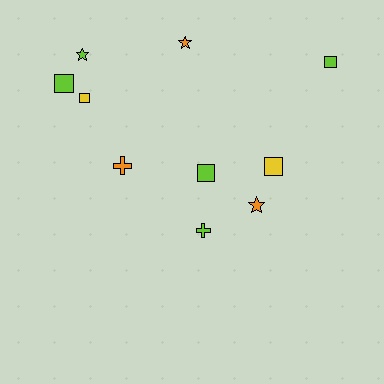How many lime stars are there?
There is 1 lime star.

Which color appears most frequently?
Lime, with 5 objects.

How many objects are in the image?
There are 10 objects.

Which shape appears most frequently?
Square, with 5 objects.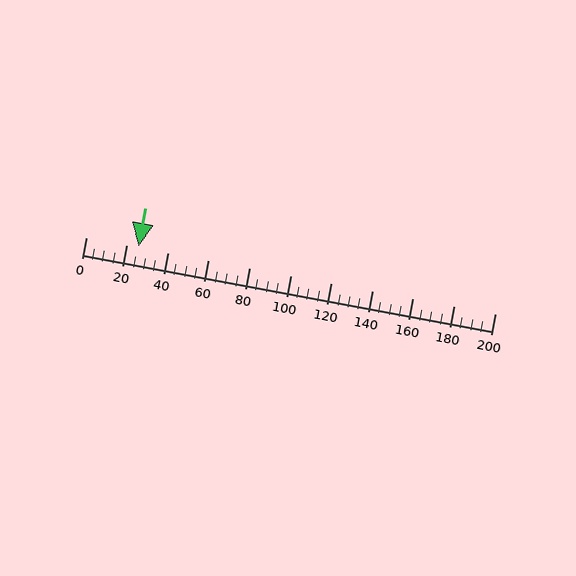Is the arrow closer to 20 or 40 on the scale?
The arrow is closer to 20.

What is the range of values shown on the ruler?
The ruler shows values from 0 to 200.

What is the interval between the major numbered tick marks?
The major tick marks are spaced 20 units apart.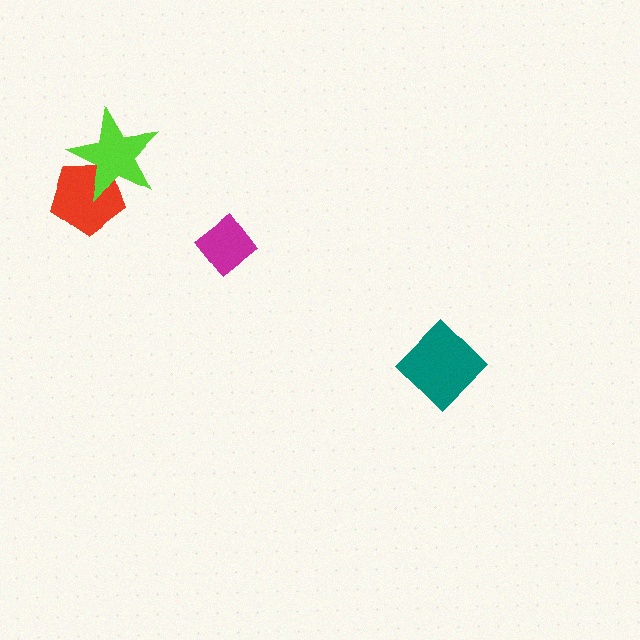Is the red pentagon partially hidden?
Yes, it is partially covered by another shape.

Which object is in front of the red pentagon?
The lime star is in front of the red pentagon.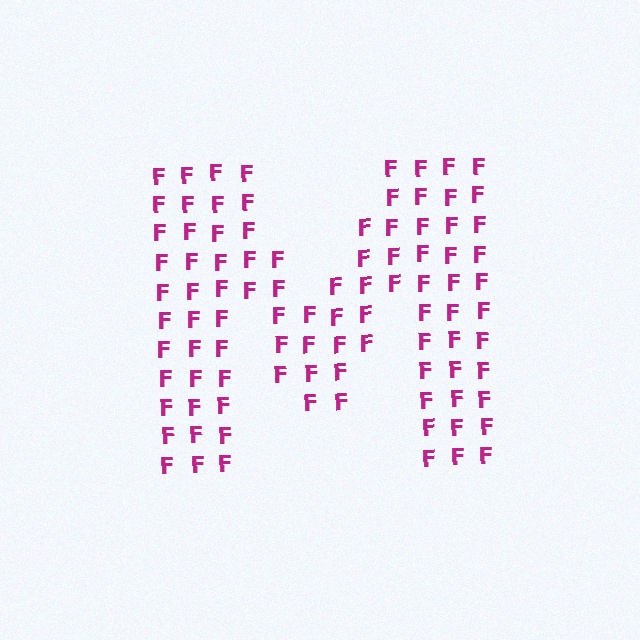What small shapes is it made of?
It is made of small letter F's.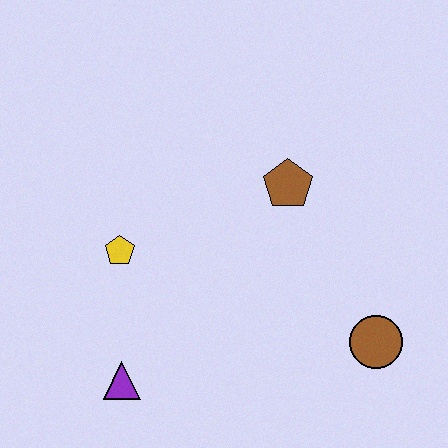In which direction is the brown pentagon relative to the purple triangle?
The brown pentagon is above the purple triangle.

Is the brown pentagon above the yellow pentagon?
Yes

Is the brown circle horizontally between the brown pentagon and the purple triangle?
No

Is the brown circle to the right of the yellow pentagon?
Yes